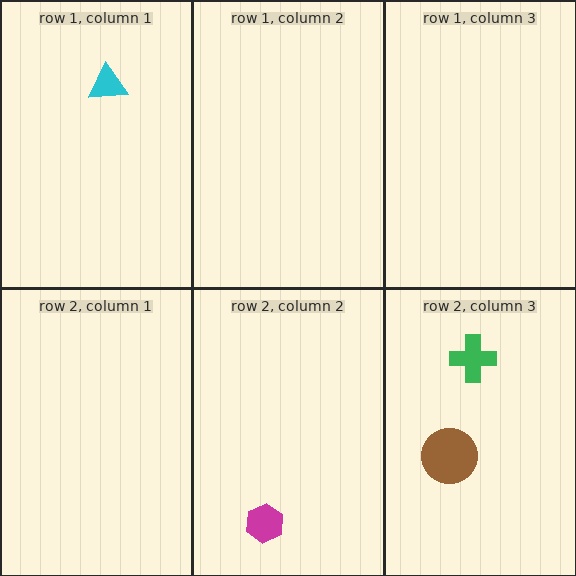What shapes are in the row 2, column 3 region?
The brown circle, the green cross.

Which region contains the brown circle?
The row 2, column 3 region.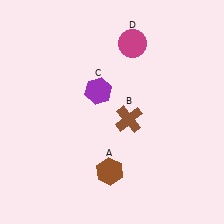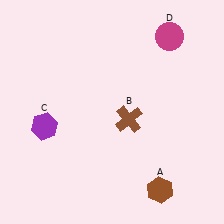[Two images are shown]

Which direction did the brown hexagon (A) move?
The brown hexagon (A) moved right.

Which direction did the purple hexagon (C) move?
The purple hexagon (C) moved left.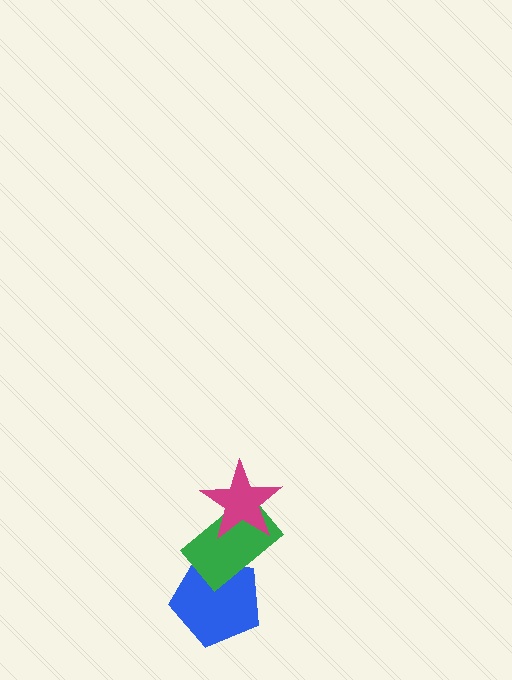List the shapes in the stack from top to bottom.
From top to bottom: the magenta star, the green rectangle, the blue pentagon.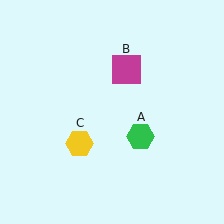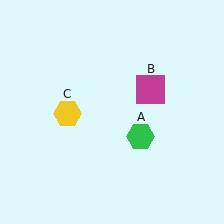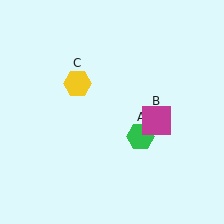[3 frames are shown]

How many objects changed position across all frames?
2 objects changed position: magenta square (object B), yellow hexagon (object C).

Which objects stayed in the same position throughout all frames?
Green hexagon (object A) remained stationary.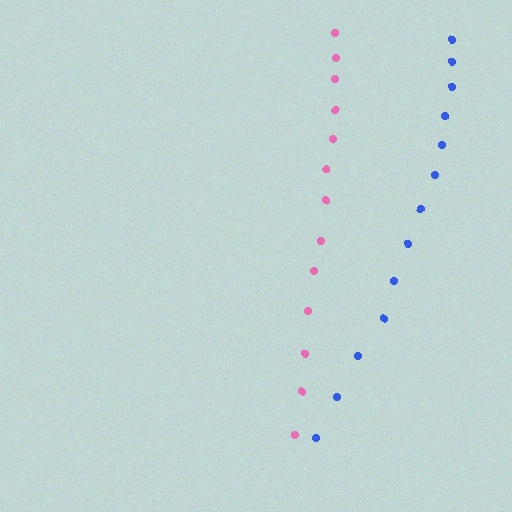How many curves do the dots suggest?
There are 2 distinct paths.